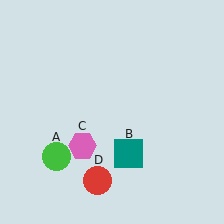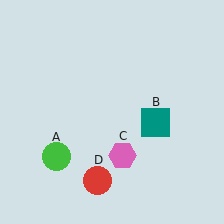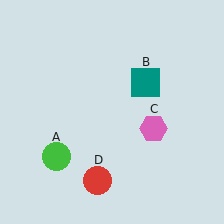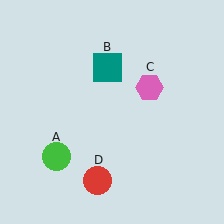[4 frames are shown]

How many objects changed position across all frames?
2 objects changed position: teal square (object B), pink hexagon (object C).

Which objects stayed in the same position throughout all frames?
Green circle (object A) and red circle (object D) remained stationary.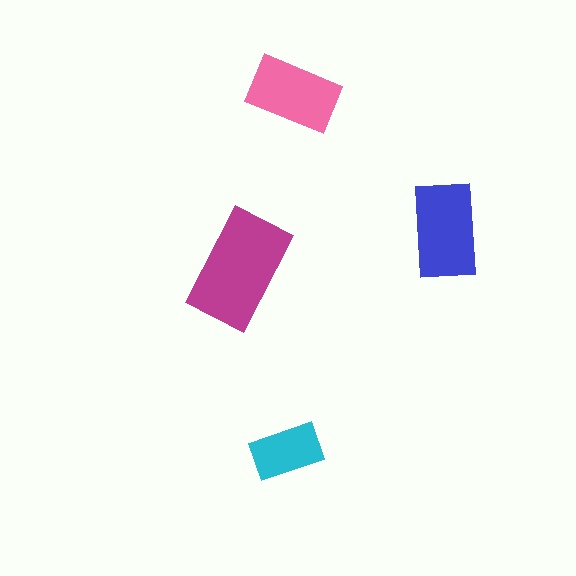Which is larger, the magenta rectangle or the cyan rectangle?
The magenta one.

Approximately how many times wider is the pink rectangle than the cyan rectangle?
About 1.5 times wider.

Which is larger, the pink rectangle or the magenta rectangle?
The magenta one.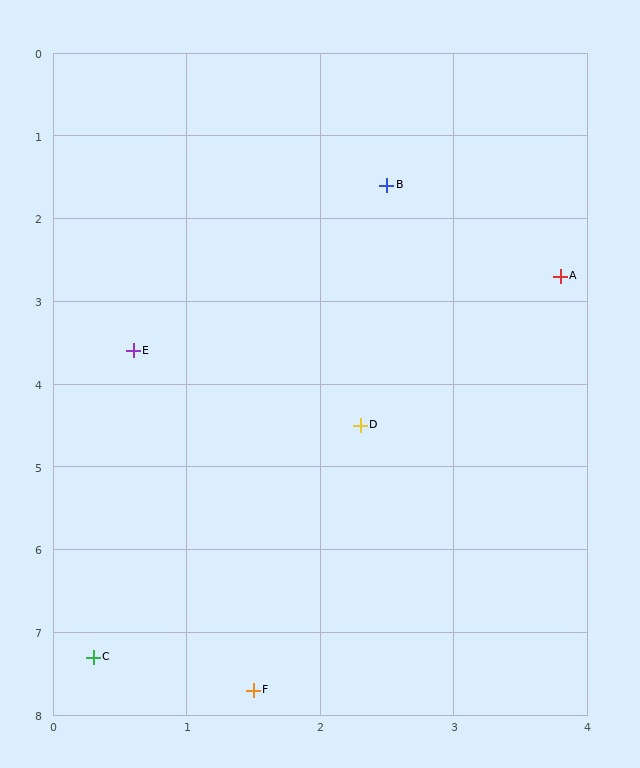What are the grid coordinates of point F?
Point F is at approximately (1.5, 7.7).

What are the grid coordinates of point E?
Point E is at approximately (0.6, 3.6).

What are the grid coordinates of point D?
Point D is at approximately (2.3, 4.5).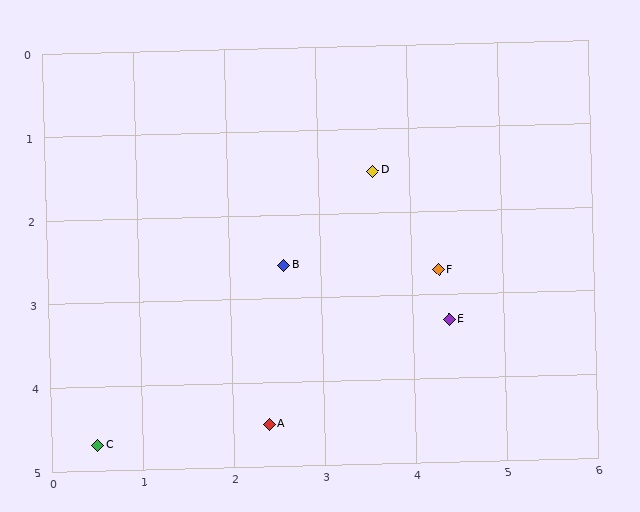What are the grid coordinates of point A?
Point A is at approximately (2.4, 4.5).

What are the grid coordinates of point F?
Point F is at approximately (4.3, 2.7).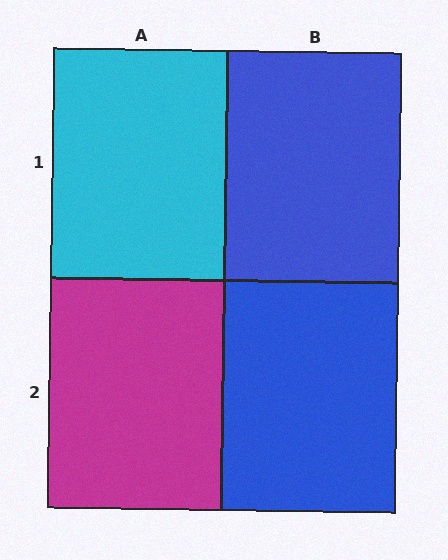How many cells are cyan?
1 cell is cyan.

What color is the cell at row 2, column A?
Magenta.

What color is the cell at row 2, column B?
Blue.